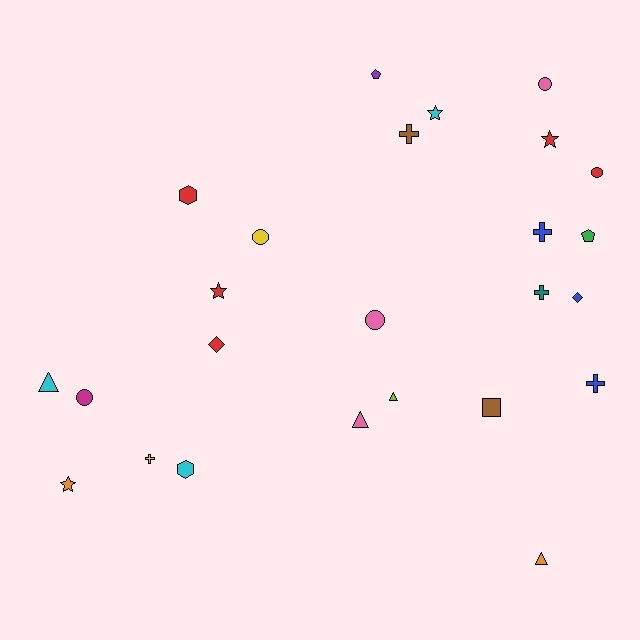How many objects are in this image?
There are 25 objects.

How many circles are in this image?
There are 5 circles.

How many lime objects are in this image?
There is 1 lime object.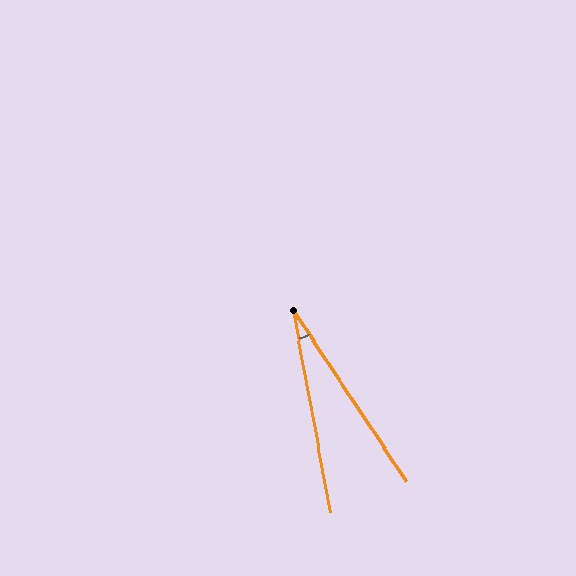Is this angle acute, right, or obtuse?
It is acute.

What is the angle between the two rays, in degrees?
Approximately 23 degrees.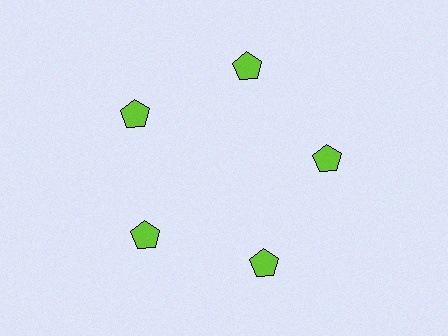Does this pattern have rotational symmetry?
Yes, this pattern has 5-fold rotational symmetry. It looks the same after rotating 72 degrees around the center.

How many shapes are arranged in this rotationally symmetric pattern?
There are 5 shapes, arranged in 5 groups of 1.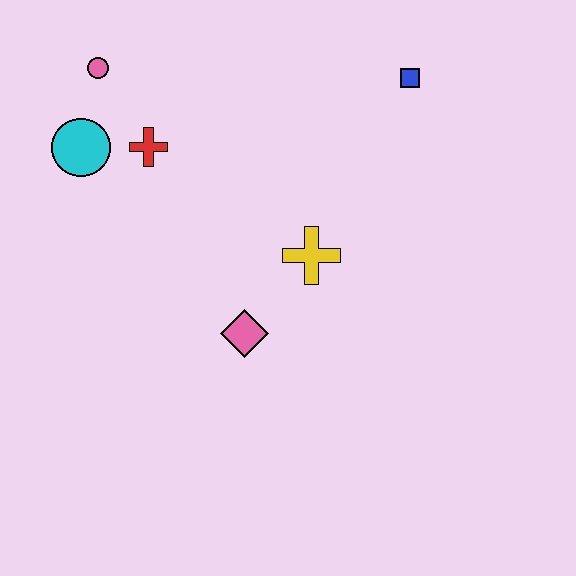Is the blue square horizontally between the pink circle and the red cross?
No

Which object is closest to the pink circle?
The cyan circle is closest to the pink circle.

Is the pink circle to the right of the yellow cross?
No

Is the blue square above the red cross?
Yes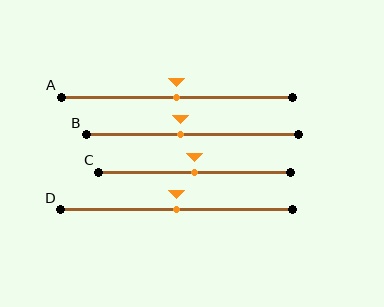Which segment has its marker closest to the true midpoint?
Segment A has its marker closest to the true midpoint.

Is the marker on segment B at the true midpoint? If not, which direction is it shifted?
No, the marker on segment B is shifted to the left by about 6% of the segment length.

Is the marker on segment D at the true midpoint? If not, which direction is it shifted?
Yes, the marker on segment D is at the true midpoint.